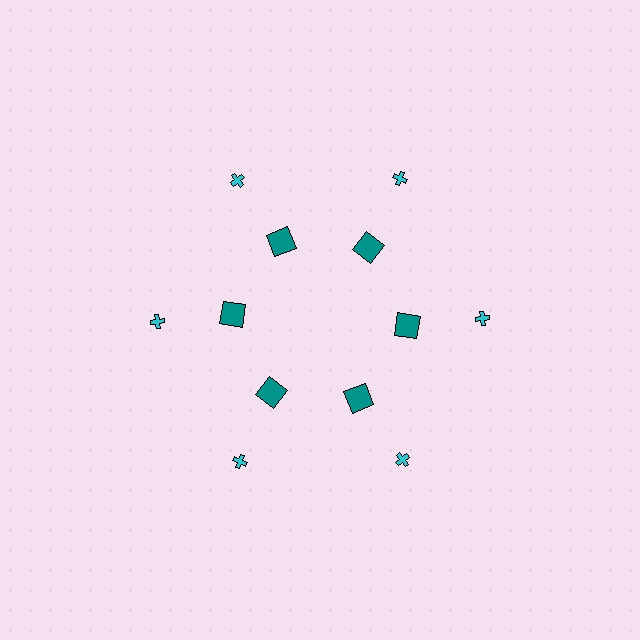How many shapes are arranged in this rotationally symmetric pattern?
There are 12 shapes, arranged in 6 groups of 2.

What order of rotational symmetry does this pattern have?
This pattern has 6-fold rotational symmetry.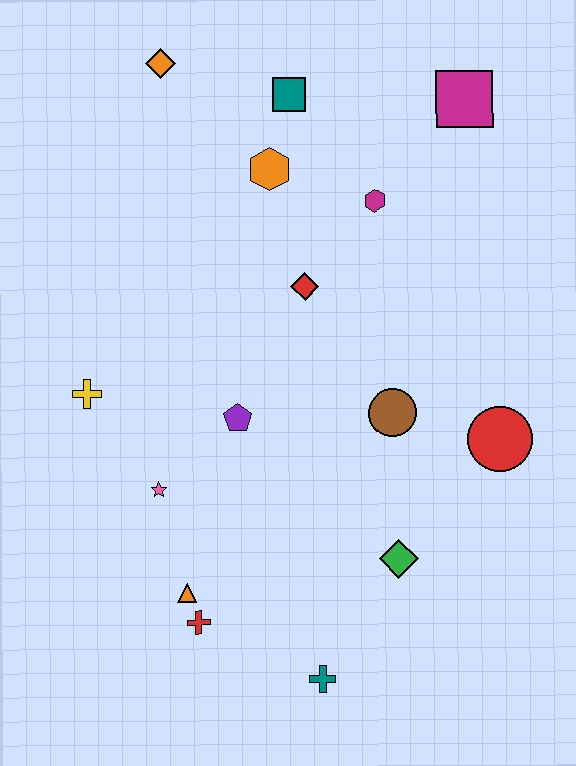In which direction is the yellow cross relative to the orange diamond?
The yellow cross is below the orange diamond.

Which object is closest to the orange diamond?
The teal square is closest to the orange diamond.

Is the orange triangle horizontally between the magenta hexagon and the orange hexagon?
No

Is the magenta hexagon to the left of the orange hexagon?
No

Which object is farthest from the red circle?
The orange diamond is farthest from the red circle.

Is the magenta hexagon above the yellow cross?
Yes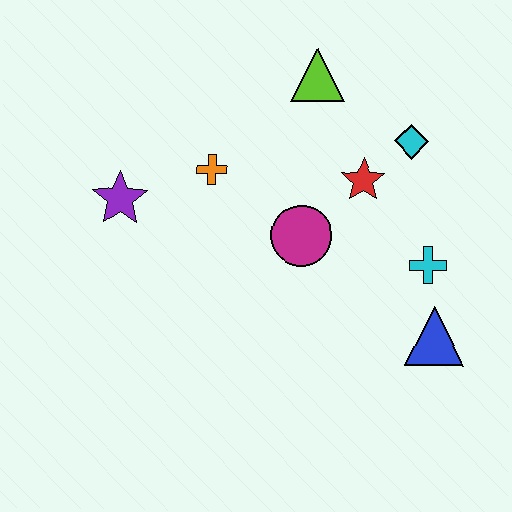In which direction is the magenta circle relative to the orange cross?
The magenta circle is to the right of the orange cross.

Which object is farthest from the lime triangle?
The blue triangle is farthest from the lime triangle.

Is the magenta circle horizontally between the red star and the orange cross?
Yes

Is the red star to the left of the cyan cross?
Yes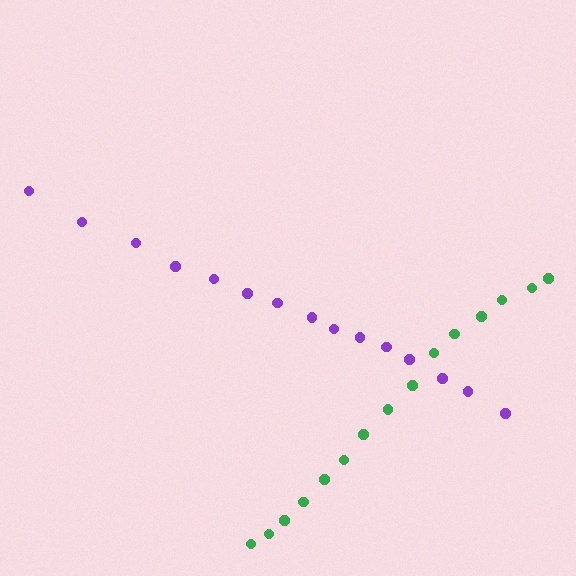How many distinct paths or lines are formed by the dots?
There are 2 distinct paths.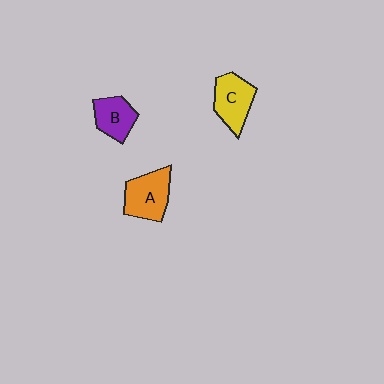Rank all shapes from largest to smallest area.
From largest to smallest: A (orange), C (yellow), B (purple).